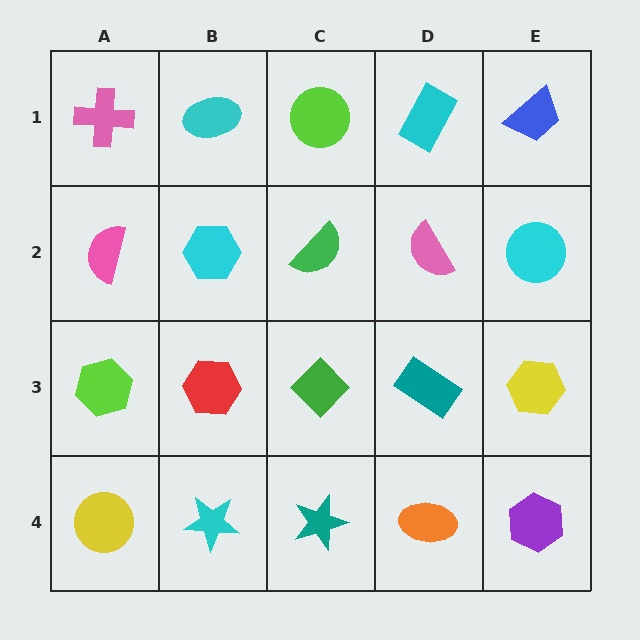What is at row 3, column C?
A green diamond.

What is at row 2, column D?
A pink semicircle.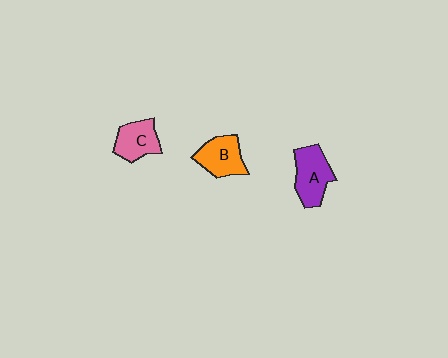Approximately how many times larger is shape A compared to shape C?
Approximately 1.2 times.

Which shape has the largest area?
Shape A (purple).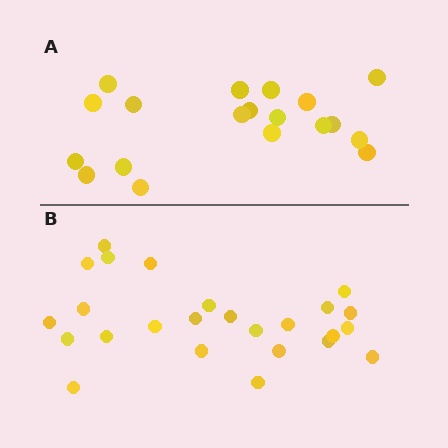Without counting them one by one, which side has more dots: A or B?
Region B (the bottom region) has more dots.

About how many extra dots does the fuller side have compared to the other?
Region B has about 6 more dots than region A.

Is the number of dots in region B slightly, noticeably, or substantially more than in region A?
Region B has noticeably more, but not dramatically so. The ratio is roughly 1.3 to 1.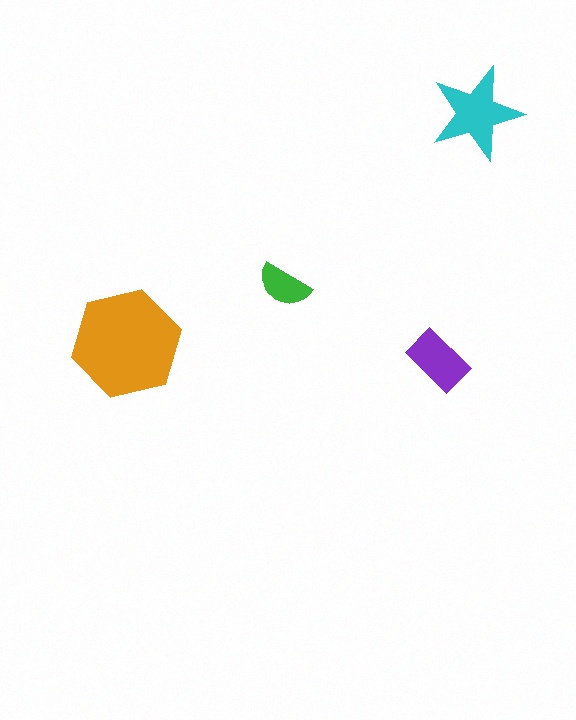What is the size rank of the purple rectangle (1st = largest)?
3rd.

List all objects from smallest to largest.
The green semicircle, the purple rectangle, the cyan star, the orange hexagon.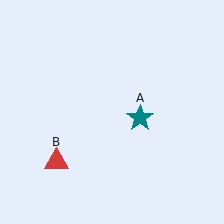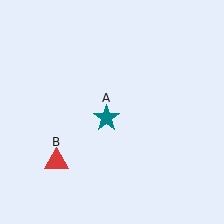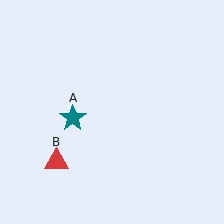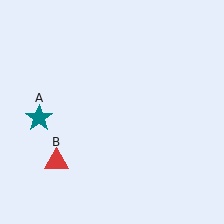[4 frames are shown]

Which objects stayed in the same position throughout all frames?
Red triangle (object B) remained stationary.